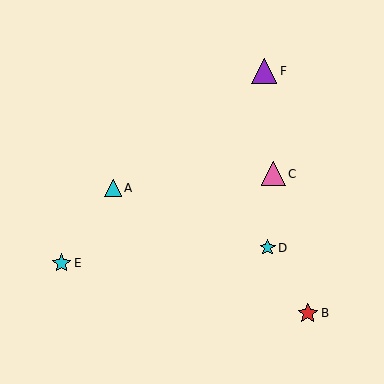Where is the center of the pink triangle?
The center of the pink triangle is at (273, 174).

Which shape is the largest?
The purple triangle (labeled F) is the largest.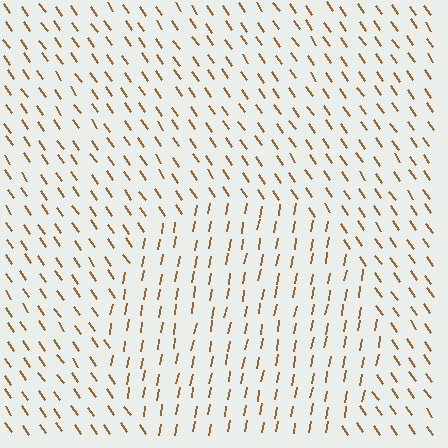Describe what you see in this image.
The image is filled with small brown line segments. A circle region in the image has lines oriented differently from the surrounding lines, creating a visible texture boundary.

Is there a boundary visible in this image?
Yes, there is a texture boundary formed by a change in line orientation.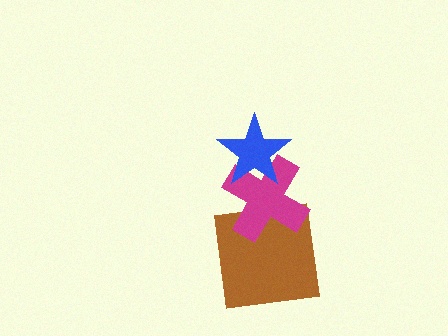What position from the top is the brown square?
The brown square is 3rd from the top.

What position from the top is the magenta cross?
The magenta cross is 2nd from the top.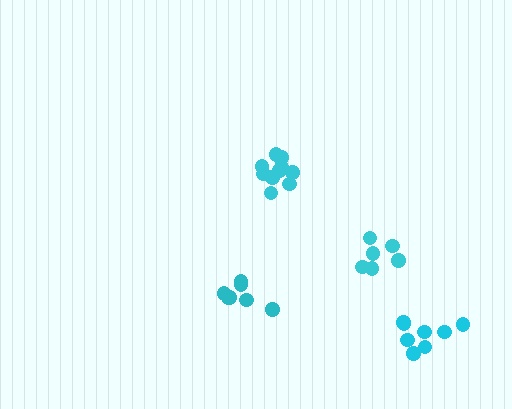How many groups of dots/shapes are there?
There are 4 groups.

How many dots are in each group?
Group 1: 6 dots, Group 2: 11 dots, Group 3: 8 dots, Group 4: 7 dots (32 total).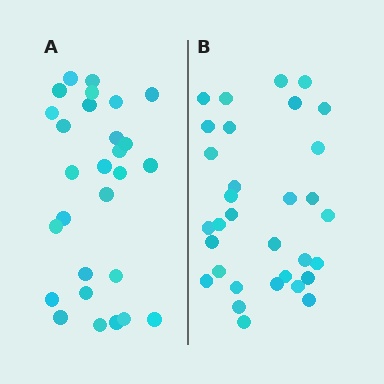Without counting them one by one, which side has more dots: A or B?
Region B (the right region) has more dots.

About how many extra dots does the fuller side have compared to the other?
Region B has about 4 more dots than region A.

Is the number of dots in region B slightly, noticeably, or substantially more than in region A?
Region B has only slightly more — the two regions are fairly close. The ratio is roughly 1.1 to 1.